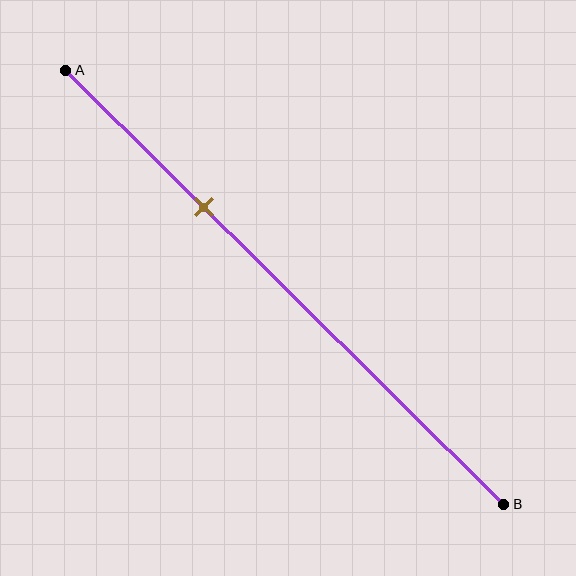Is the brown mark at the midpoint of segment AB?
No, the mark is at about 30% from A, not at the 50% midpoint.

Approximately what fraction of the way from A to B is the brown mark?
The brown mark is approximately 30% of the way from A to B.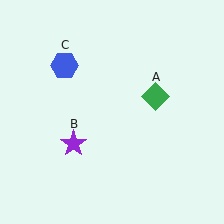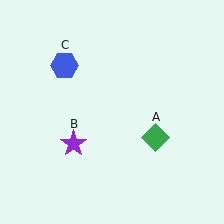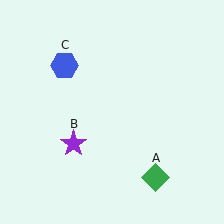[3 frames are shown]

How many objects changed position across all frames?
1 object changed position: green diamond (object A).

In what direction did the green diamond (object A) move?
The green diamond (object A) moved down.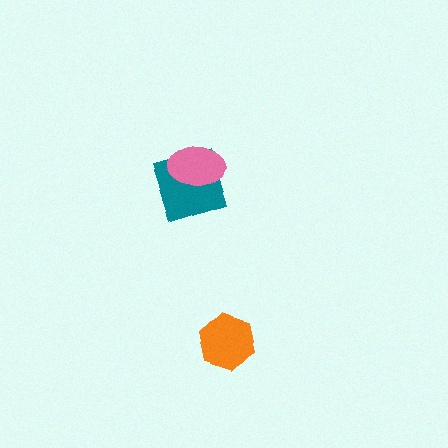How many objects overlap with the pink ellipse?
1 object overlaps with the pink ellipse.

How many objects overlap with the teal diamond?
1 object overlaps with the teal diamond.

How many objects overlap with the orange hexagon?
0 objects overlap with the orange hexagon.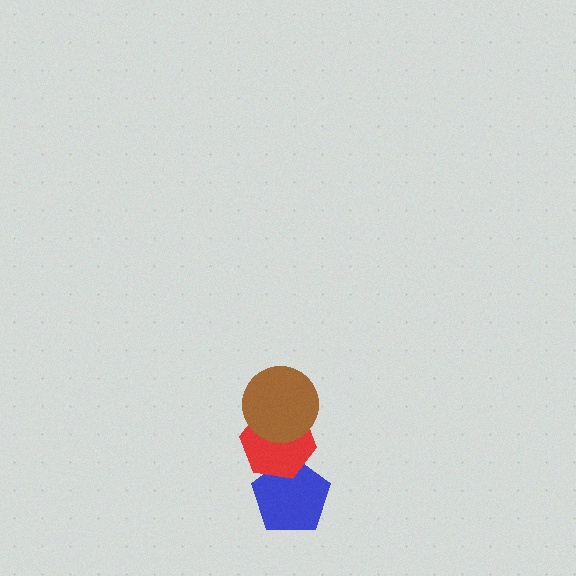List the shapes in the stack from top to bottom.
From top to bottom: the brown circle, the red hexagon, the blue pentagon.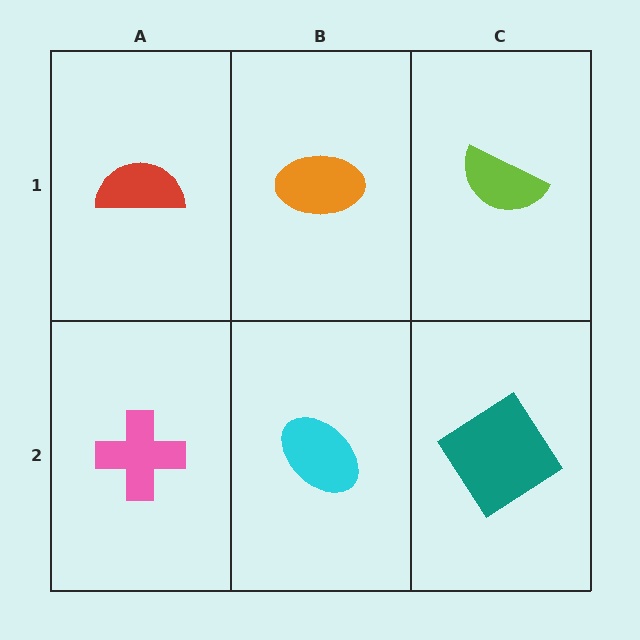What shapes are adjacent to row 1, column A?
A pink cross (row 2, column A), an orange ellipse (row 1, column B).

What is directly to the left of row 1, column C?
An orange ellipse.